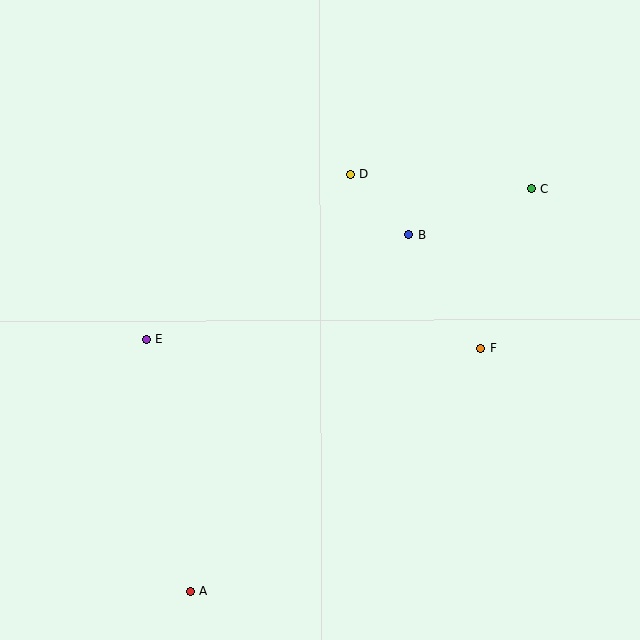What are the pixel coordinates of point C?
Point C is at (532, 189).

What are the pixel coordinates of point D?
Point D is at (350, 174).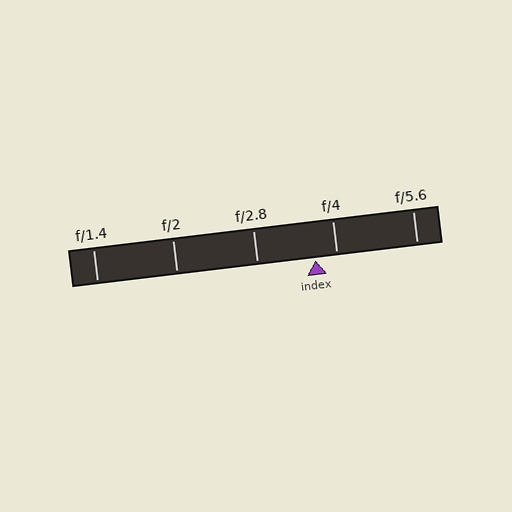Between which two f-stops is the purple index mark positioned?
The index mark is between f/2.8 and f/4.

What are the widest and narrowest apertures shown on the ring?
The widest aperture shown is f/1.4 and the narrowest is f/5.6.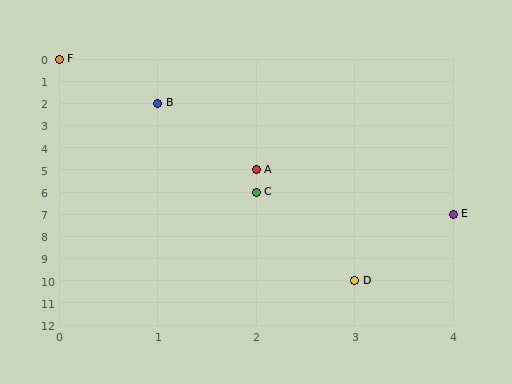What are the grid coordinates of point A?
Point A is at grid coordinates (2, 5).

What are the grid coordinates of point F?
Point F is at grid coordinates (0, 0).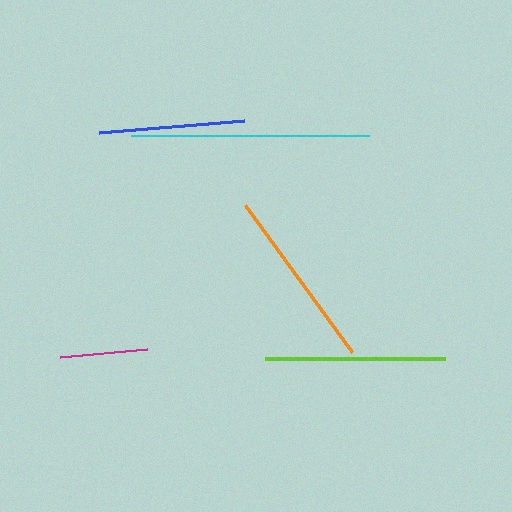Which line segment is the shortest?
The magenta line is the shortest at approximately 87 pixels.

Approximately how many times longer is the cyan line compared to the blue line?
The cyan line is approximately 1.6 times the length of the blue line.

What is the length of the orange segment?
The orange segment is approximately 182 pixels long.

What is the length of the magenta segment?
The magenta segment is approximately 87 pixels long.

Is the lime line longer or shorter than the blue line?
The lime line is longer than the blue line.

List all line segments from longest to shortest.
From longest to shortest: cyan, orange, lime, blue, magenta.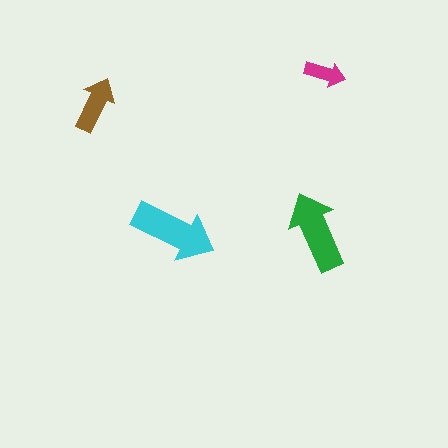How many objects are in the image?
There are 4 objects in the image.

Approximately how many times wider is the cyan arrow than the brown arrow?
About 1.5 times wider.